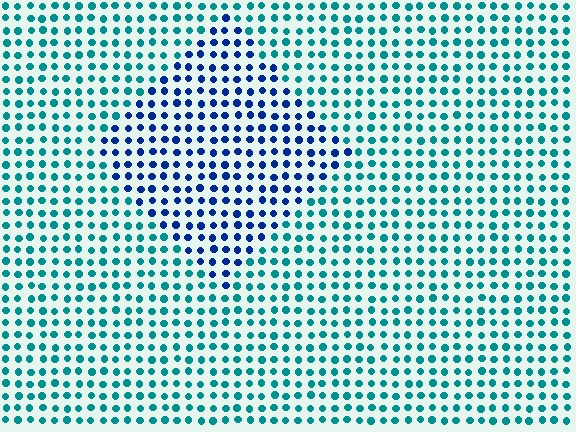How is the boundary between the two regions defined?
The boundary is defined purely by a slight shift in hue (about 44 degrees). Spacing, size, and orientation are identical on both sides.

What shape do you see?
I see a diamond.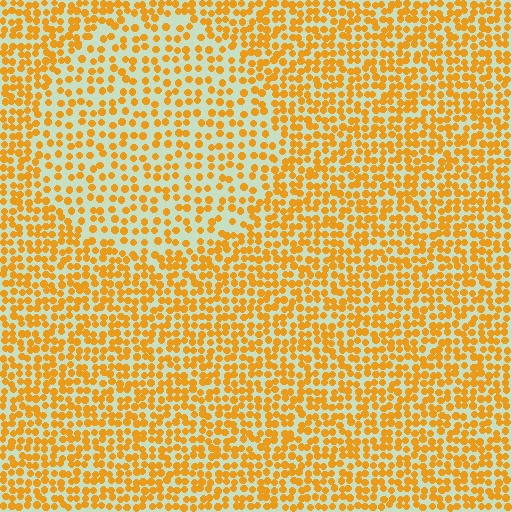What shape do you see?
I see a circle.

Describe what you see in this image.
The image contains small orange elements arranged at two different densities. A circle-shaped region is visible where the elements are less densely packed than the surrounding area.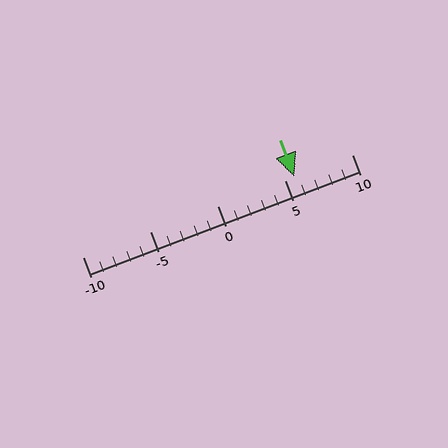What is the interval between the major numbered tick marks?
The major tick marks are spaced 5 units apart.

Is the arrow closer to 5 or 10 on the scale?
The arrow is closer to 5.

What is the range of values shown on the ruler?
The ruler shows values from -10 to 10.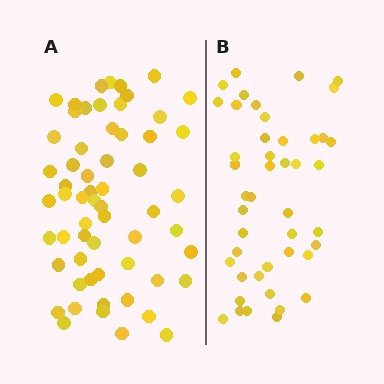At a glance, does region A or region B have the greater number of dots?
Region A (the left region) has more dots.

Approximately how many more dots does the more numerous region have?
Region A has approximately 15 more dots than region B.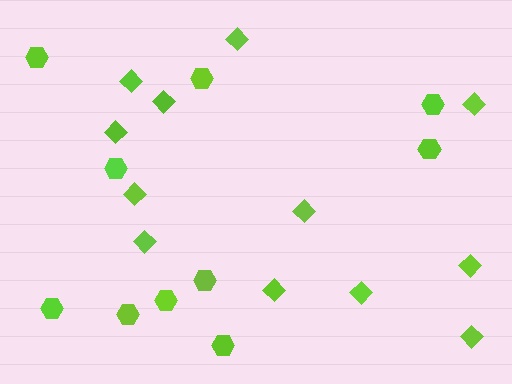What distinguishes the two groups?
There are 2 groups: one group of hexagons (10) and one group of diamonds (12).